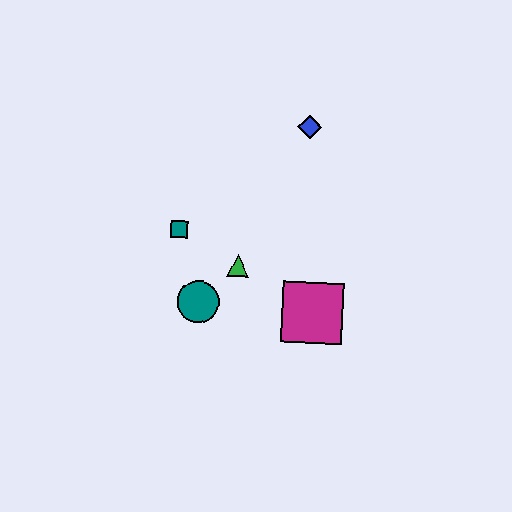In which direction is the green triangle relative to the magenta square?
The green triangle is to the left of the magenta square.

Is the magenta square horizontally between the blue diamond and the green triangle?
No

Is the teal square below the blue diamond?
Yes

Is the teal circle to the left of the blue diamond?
Yes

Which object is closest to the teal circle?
The green triangle is closest to the teal circle.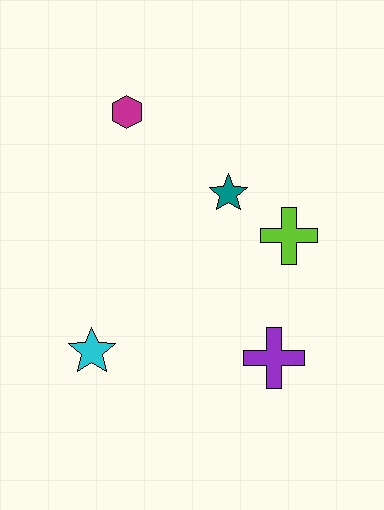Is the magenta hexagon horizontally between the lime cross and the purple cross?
No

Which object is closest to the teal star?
The lime cross is closest to the teal star.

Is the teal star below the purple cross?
No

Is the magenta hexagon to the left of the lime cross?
Yes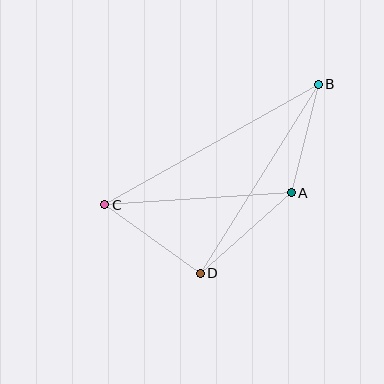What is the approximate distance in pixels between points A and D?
The distance between A and D is approximately 122 pixels.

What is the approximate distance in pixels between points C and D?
The distance between C and D is approximately 117 pixels.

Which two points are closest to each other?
Points A and B are closest to each other.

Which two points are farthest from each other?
Points B and C are farthest from each other.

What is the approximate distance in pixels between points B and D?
The distance between B and D is approximately 223 pixels.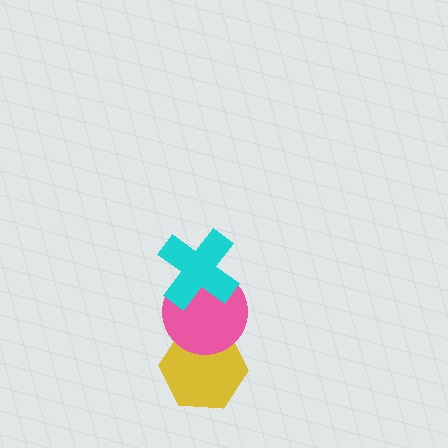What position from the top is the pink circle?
The pink circle is 2nd from the top.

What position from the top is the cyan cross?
The cyan cross is 1st from the top.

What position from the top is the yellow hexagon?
The yellow hexagon is 3rd from the top.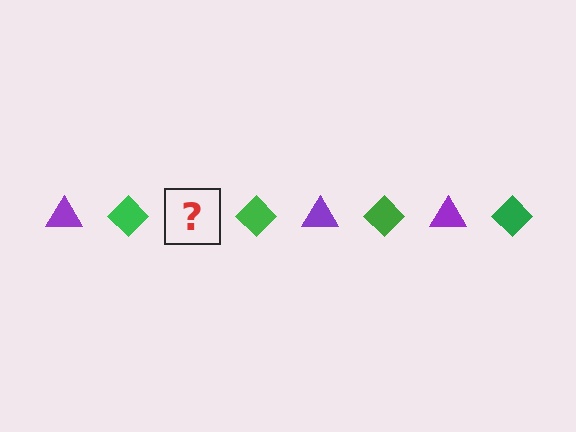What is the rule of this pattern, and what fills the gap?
The rule is that the pattern alternates between purple triangle and green diamond. The gap should be filled with a purple triangle.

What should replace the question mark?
The question mark should be replaced with a purple triangle.